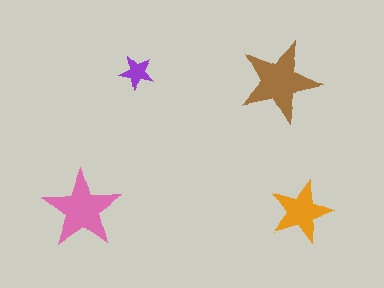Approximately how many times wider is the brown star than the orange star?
About 1.5 times wider.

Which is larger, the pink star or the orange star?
The pink one.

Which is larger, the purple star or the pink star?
The pink one.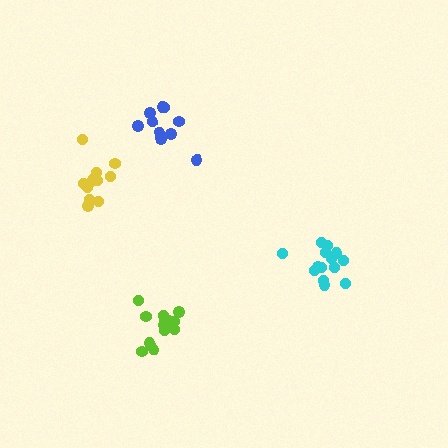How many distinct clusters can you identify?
There are 4 distinct clusters.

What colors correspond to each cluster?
The clusters are colored: lime, blue, yellow, cyan.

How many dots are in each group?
Group 1: 14 dots, Group 2: 10 dots, Group 3: 12 dots, Group 4: 14 dots (50 total).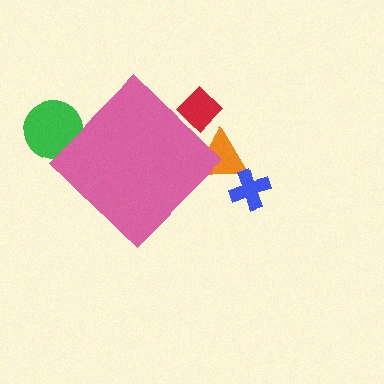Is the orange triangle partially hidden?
Yes, the orange triangle is partially hidden behind the pink diamond.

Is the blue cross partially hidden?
No, the blue cross is fully visible.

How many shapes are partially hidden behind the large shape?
3 shapes are partially hidden.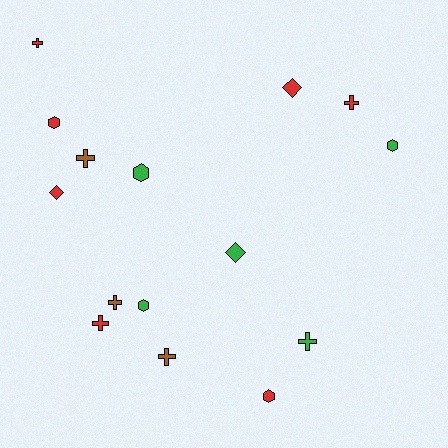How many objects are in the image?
There are 15 objects.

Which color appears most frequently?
Red, with 7 objects.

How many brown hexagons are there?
There are no brown hexagons.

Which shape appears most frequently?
Cross, with 7 objects.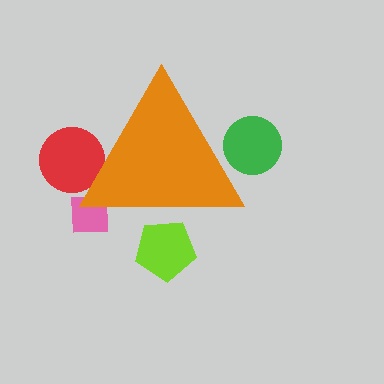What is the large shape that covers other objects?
An orange triangle.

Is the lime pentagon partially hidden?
Yes, the lime pentagon is partially hidden behind the orange triangle.